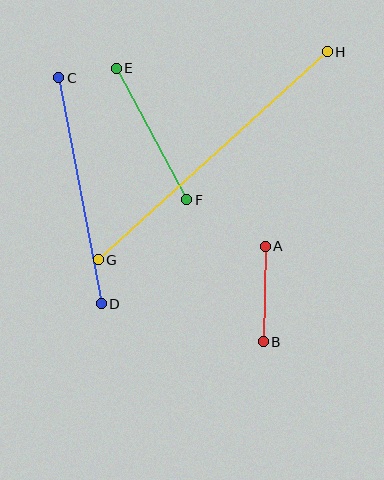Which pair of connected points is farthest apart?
Points G and H are farthest apart.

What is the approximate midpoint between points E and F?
The midpoint is at approximately (151, 134) pixels.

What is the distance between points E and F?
The distance is approximately 149 pixels.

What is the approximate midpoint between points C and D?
The midpoint is at approximately (80, 191) pixels.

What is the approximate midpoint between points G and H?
The midpoint is at approximately (213, 156) pixels.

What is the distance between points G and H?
The distance is approximately 309 pixels.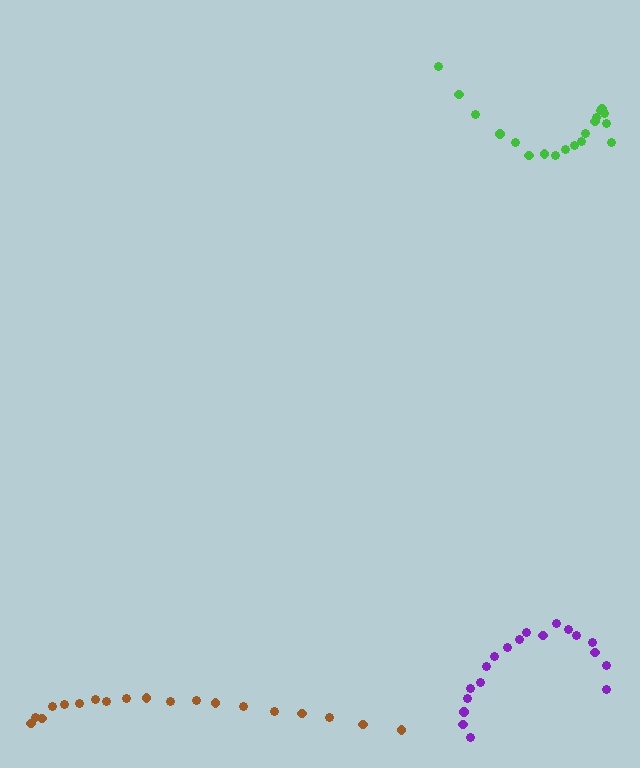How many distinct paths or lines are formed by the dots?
There are 3 distinct paths.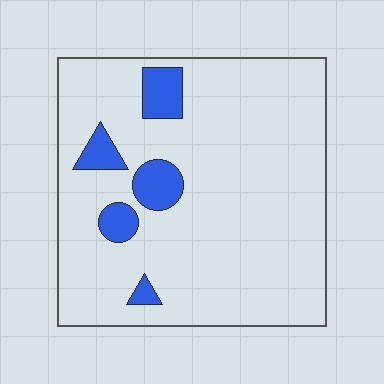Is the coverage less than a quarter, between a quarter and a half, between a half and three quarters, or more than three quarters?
Less than a quarter.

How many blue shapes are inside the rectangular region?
5.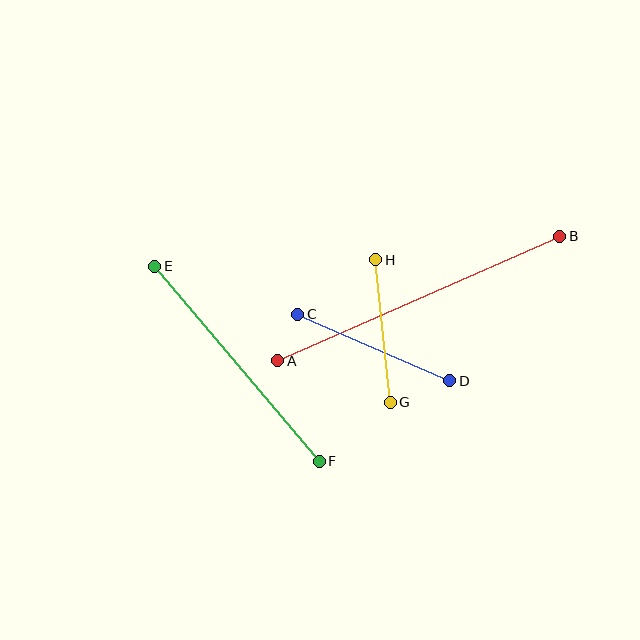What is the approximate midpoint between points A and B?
The midpoint is at approximately (419, 299) pixels.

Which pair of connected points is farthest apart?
Points A and B are farthest apart.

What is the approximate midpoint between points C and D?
The midpoint is at approximately (374, 347) pixels.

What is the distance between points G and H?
The distance is approximately 143 pixels.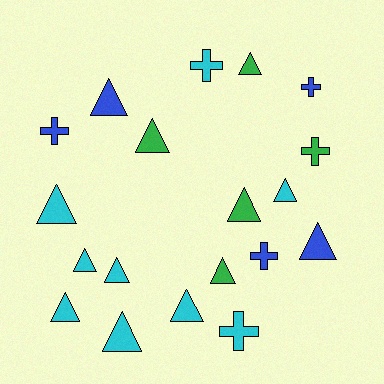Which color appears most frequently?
Cyan, with 9 objects.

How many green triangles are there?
There are 4 green triangles.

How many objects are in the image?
There are 19 objects.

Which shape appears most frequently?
Triangle, with 13 objects.